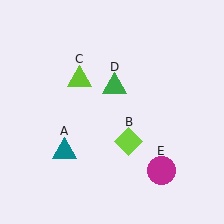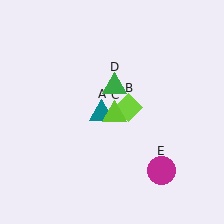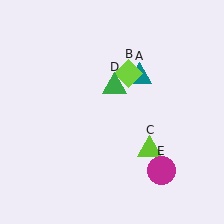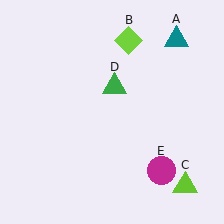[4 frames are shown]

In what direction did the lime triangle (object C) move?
The lime triangle (object C) moved down and to the right.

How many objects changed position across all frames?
3 objects changed position: teal triangle (object A), lime diamond (object B), lime triangle (object C).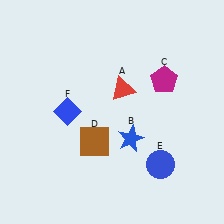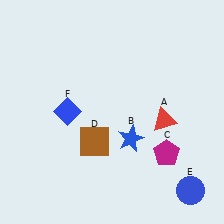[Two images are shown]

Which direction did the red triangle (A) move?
The red triangle (A) moved right.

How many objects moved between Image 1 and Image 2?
3 objects moved between the two images.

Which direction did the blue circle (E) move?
The blue circle (E) moved right.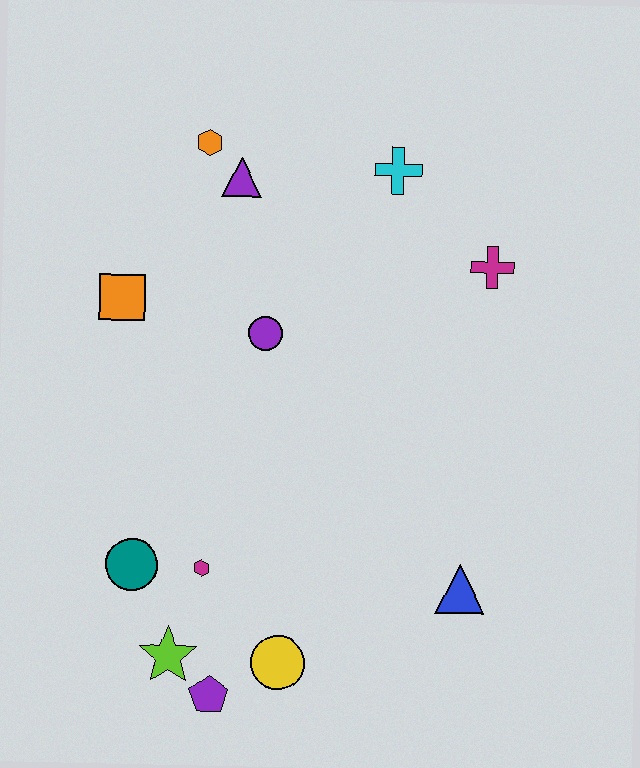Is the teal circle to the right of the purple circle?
No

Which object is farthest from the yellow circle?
The orange hexagon is farthest from the yellow circle.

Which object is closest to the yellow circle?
The purple pentagon is closest to the yellow circle.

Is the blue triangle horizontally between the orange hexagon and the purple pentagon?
No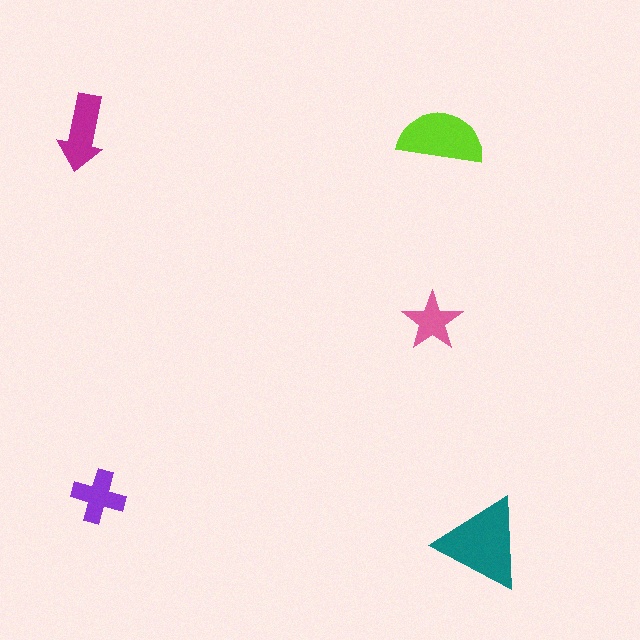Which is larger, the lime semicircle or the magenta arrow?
The lime semicircle.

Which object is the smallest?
The pink star.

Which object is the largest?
The teal triangle.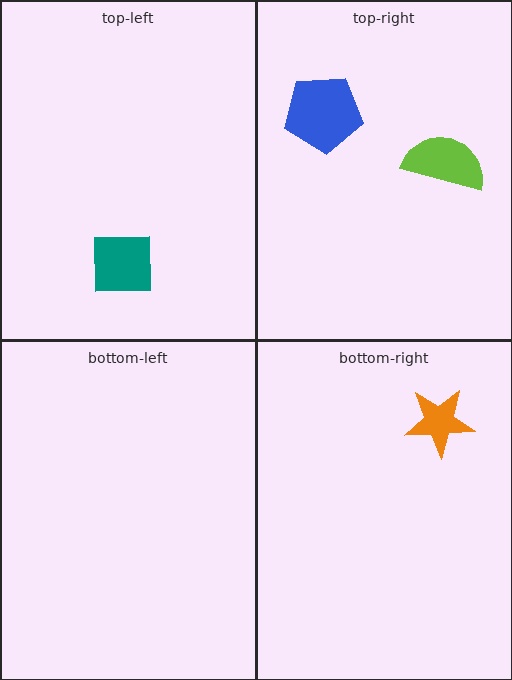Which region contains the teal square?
The top-left region.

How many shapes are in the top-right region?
2.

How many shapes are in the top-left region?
1.